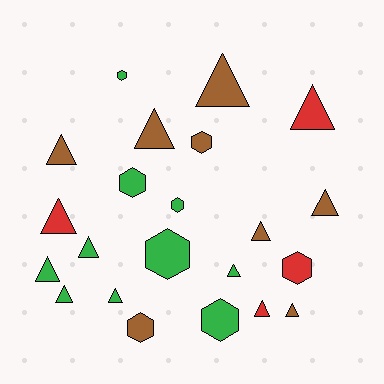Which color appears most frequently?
Green, with 10 objects.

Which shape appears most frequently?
Triangle, with 14 objects.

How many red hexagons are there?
There is 1 red hexagon.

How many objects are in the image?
There are 22 objects.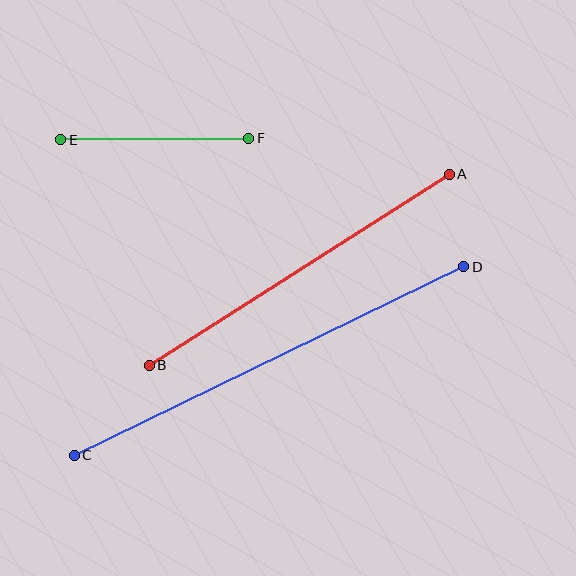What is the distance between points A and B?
The distance is approximately 356 pixels.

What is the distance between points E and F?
The distance is approximately 188 pixels.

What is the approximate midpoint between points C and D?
The midpoint is at approximately (269, 361) pixels.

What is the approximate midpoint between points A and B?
The midpoint is at approximately (299, 270) pixels.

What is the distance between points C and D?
The distance is approximately 433 pixels.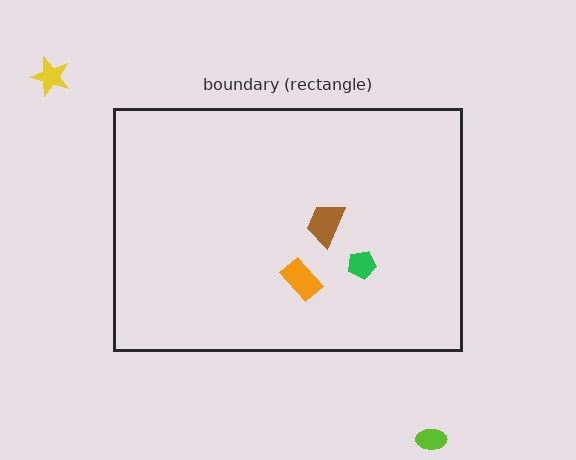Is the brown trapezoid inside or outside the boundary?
Inside.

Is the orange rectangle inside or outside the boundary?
Inside.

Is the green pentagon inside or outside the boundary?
Inside.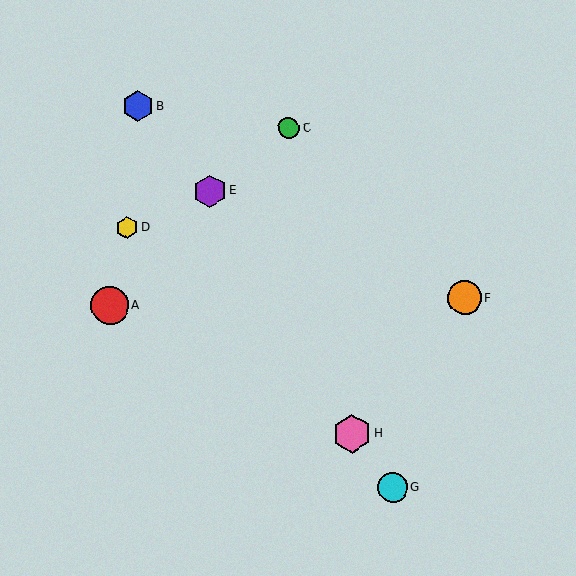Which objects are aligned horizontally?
Objects A, F are aligned horizontally.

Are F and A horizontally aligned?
Yes, both are at y≈298.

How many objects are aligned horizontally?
2 objects (A, F) are aligned horizontally.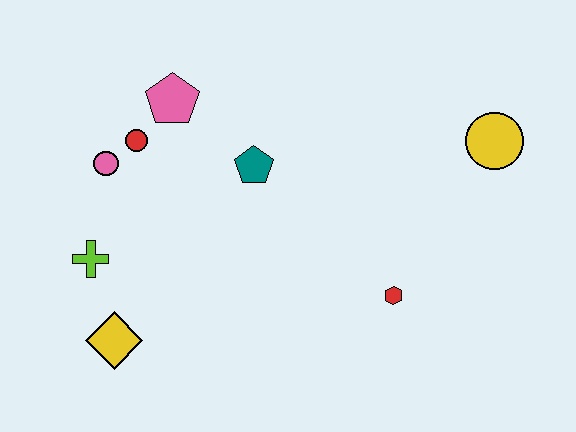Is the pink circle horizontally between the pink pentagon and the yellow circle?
No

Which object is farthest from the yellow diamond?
The yellow circle is farthest from the yellow diamond.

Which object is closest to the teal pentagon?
The pink pentagon is closest to the teal pentagon.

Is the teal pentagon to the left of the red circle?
No